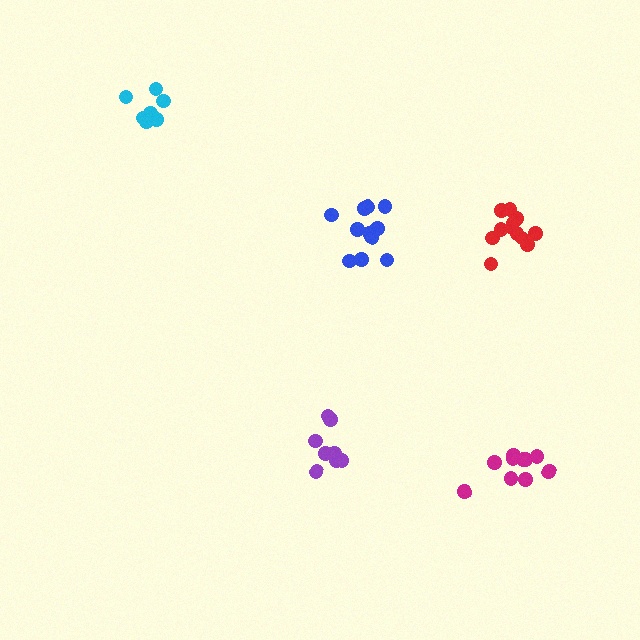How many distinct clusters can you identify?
There are 5 distinct clusters.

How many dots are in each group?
Group 1: 8 dots, Group 2: 10 dots, Group 3: 12 dots, Group 4: 11 dots, Group 5: 7 dots (48 total).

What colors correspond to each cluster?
The clusters are colored: purple, magenta, red, blue, cyan.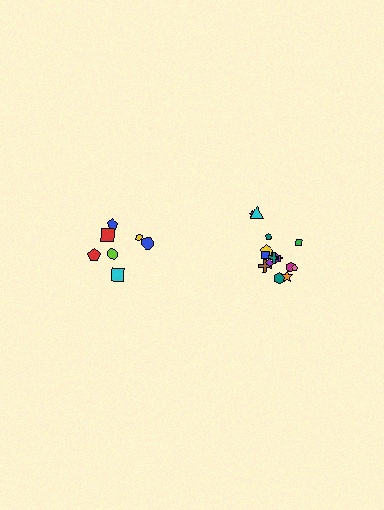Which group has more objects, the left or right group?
The right group.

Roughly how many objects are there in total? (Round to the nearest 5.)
Roughly 20 objects in total.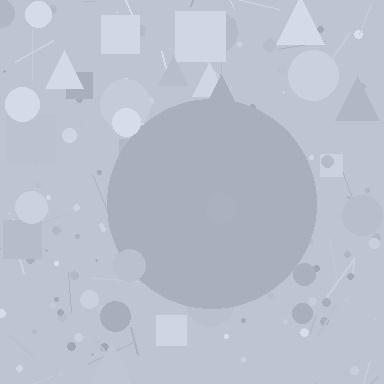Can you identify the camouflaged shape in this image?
The camouflaged shape is a circle.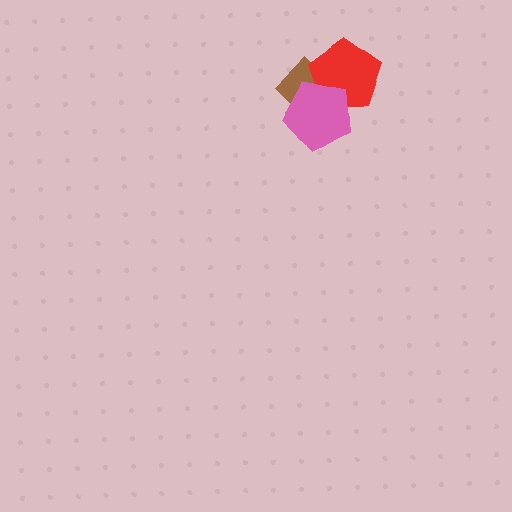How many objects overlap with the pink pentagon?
2 objects overlap with the pink pentagon.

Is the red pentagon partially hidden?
Yes, it is partially covered by another shape.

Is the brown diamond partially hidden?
Yes, it is partially covered by another shape.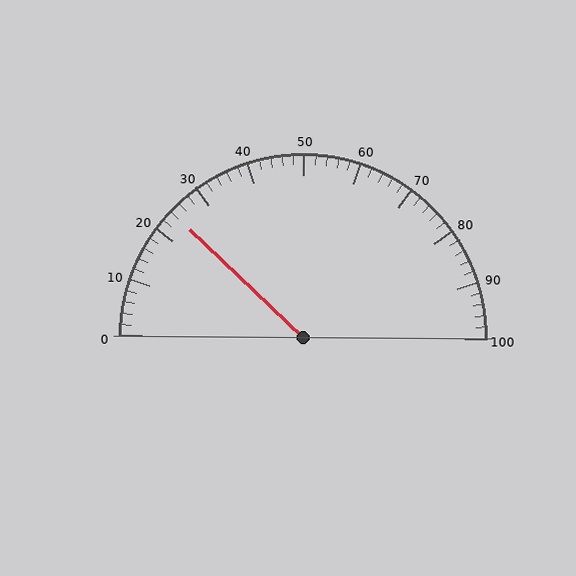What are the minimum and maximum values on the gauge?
The gauge ranges from 0 to 100.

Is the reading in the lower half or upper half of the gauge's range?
The reading is in the lower half of the range (0 to 100).